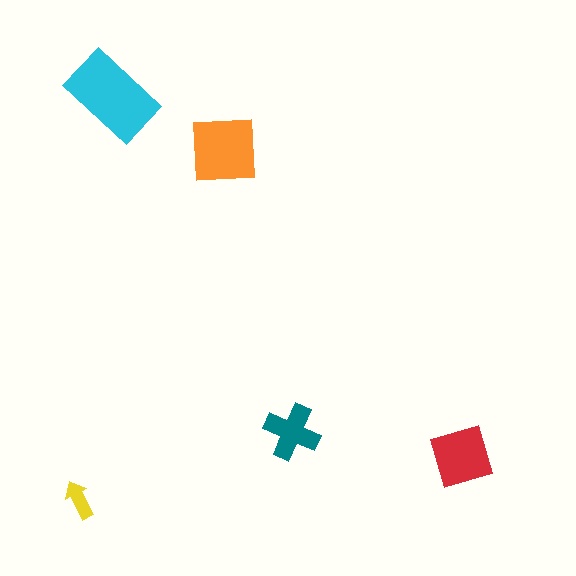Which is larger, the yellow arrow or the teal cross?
The teal cross.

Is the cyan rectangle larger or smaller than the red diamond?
Larger.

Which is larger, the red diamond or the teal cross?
The red diamond.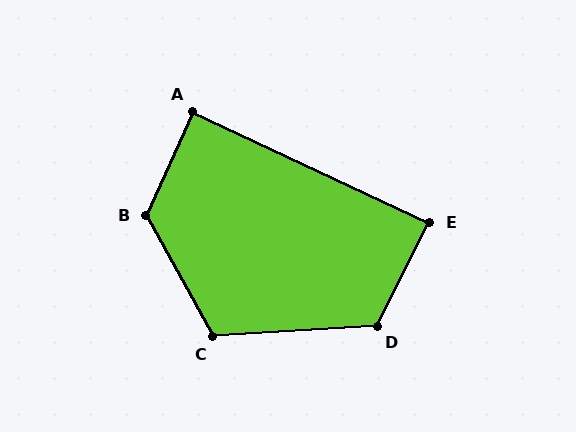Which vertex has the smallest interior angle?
E, at approximately 88 degrees.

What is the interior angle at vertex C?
Approximately 115 degrees (obtuse).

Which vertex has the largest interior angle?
B, at approximately 127 degrees.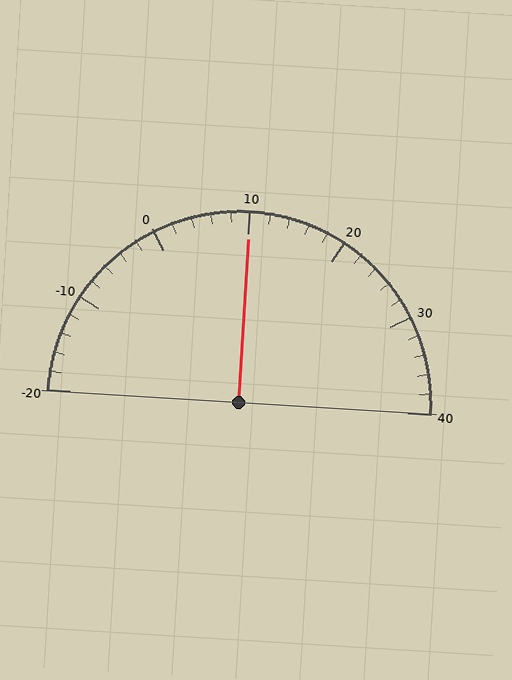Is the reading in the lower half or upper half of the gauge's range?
The reading is in the upper half of the range (-20 to 40).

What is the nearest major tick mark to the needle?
The nearest major tick mark is 10.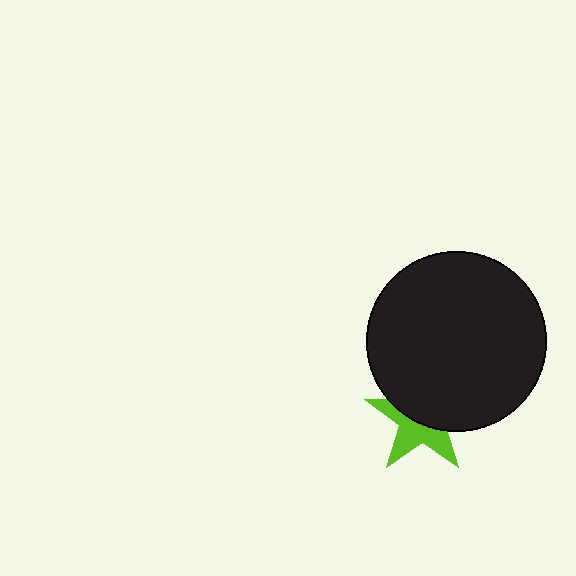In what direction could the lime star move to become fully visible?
The lime star could move down. That would shift it out from behind the black circle entirely.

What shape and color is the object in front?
The object in front is a black circle.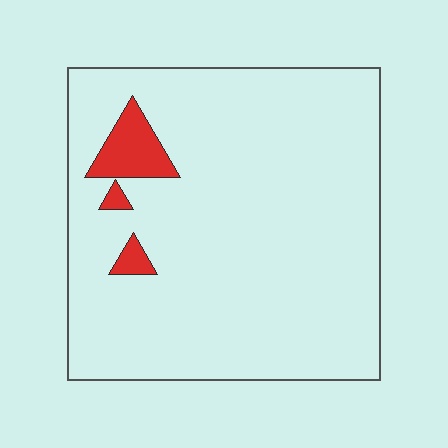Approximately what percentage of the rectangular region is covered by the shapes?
Approximately 5%.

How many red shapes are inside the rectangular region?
3.